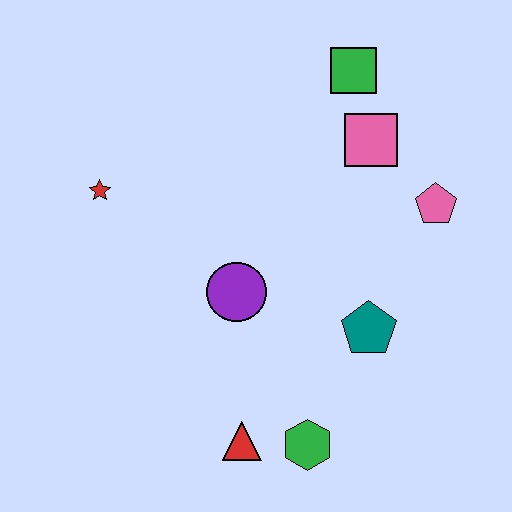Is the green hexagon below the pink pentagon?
Yes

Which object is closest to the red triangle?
The green hexagon is closest to the red triangle.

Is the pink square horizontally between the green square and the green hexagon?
No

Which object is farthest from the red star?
The pink pentagon is farthest from the red star.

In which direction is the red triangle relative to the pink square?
The red triangle is below the pink square.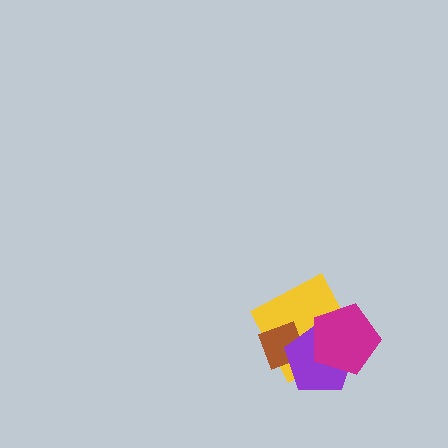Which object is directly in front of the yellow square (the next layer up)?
The brown diamond is directly in front of the yellow square.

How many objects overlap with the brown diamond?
2 objects overlap with the brown diamond.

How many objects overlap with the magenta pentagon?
2 objects overlap with the magenta pentagon.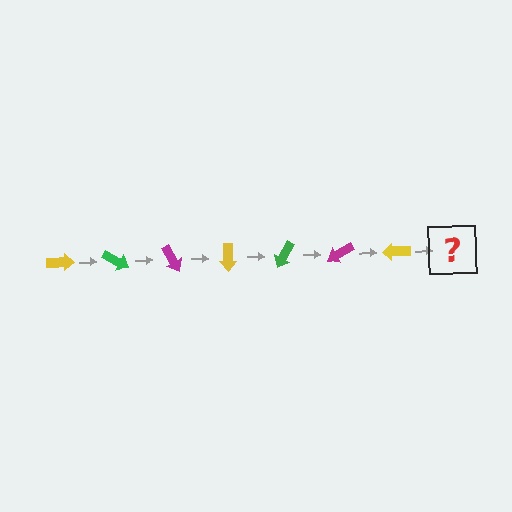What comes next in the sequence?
The next element should be a green arrow, rotated 210 degrees from the start.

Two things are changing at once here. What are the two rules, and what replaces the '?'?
The two rules are that it rotates 30 degrees each step and the color cycles through yellow, green, and magenta. The '?' should be a green arrow, rotated 210 degrees from the start.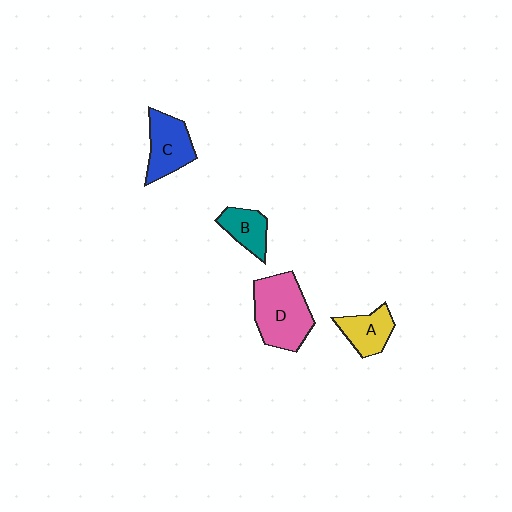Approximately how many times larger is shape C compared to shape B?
Approximately 1.4 times.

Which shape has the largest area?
Shape D (pink).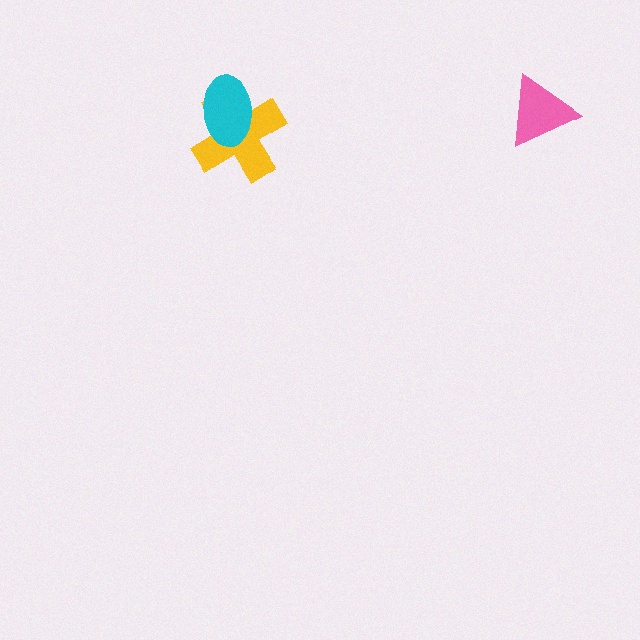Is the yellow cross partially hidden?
Yes, it is partially covered by another shape.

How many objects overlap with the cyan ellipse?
1 object overlaps with the cyan ellipse.